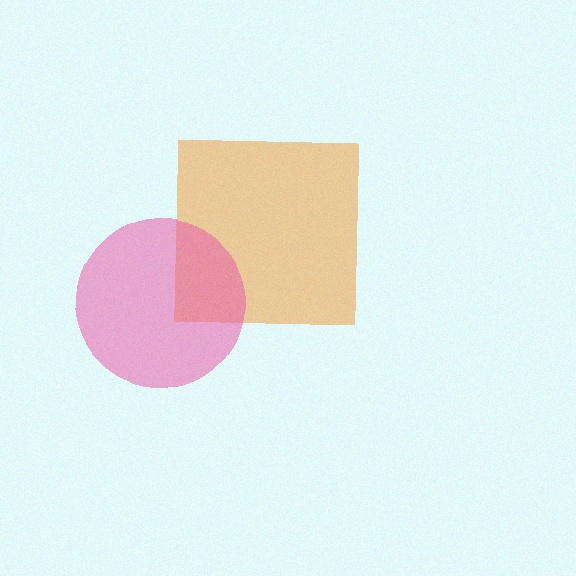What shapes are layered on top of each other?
The layered shapes are: an orange square, a pink circle.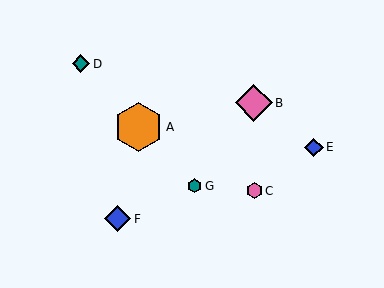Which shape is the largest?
The orange hexagon (labeled A) is the largest.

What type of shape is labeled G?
Shape G is a teal hexagon.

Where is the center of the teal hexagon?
The center of the teal hexagon is at (194, 186).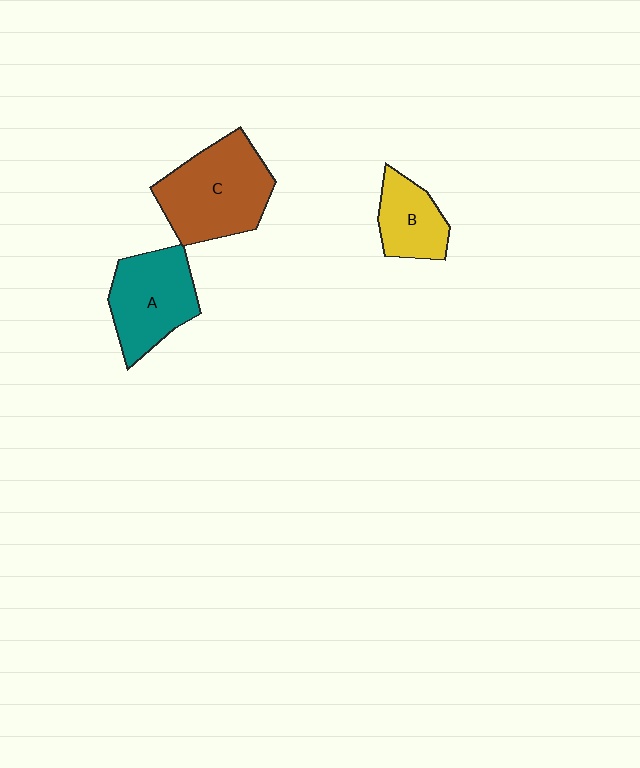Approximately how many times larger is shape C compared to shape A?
Approximately 1.2 times.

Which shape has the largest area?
Shape C (brown).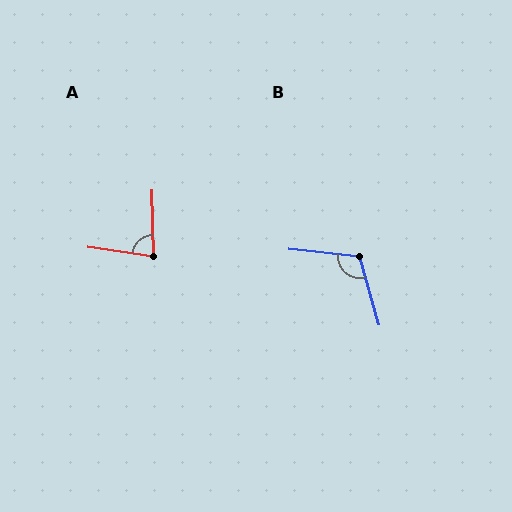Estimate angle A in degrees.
Approximately 80 degrees.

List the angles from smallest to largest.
A (80°), B (112°).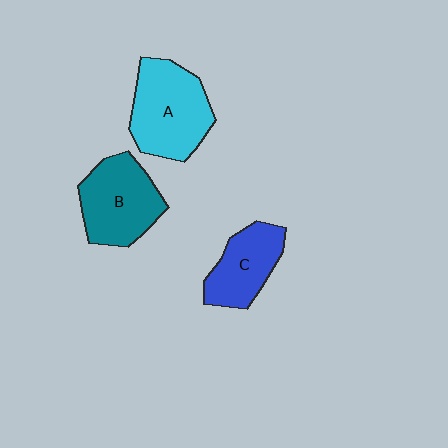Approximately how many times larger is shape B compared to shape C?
Approximately 1.3 times.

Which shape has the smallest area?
Shape C (blue).